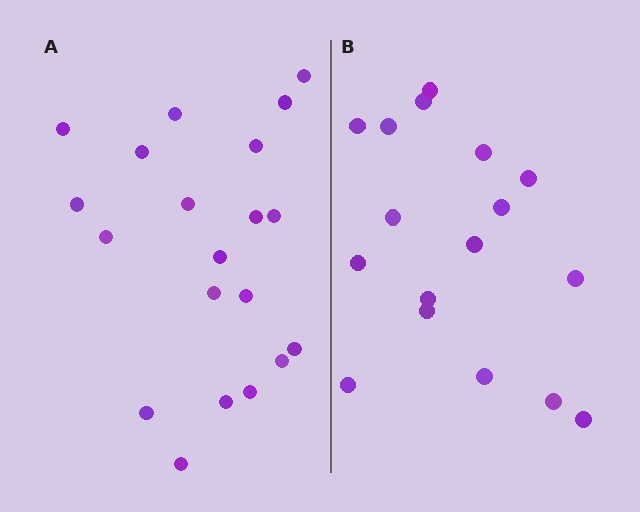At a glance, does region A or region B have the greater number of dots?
Region A (the left region) has more dots.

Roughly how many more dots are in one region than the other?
Region A has just a few more — roughly 2 or 3 more dots than region B.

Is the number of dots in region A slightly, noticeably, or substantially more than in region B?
Region A has only slightly more — the two regions are fairly close. The ratio is roughly 1.2 to 1.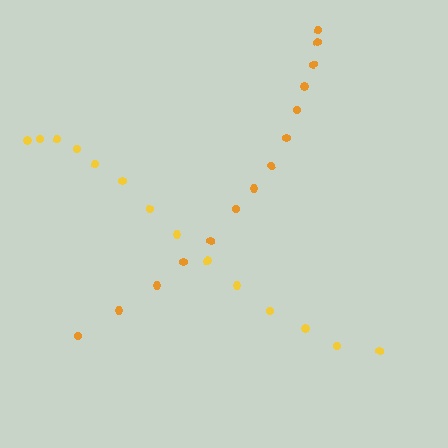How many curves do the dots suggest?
There are 2 distinct paths.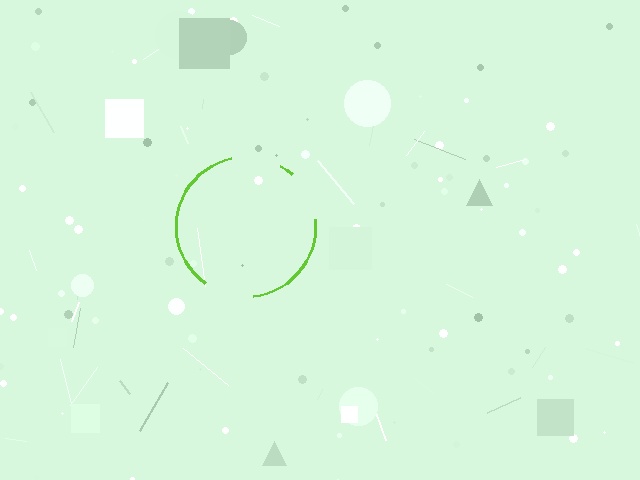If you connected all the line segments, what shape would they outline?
They would outline a circle.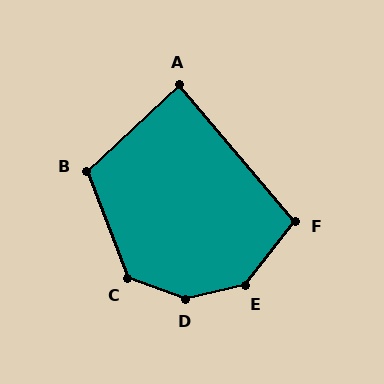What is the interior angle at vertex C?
Approximately 131 degrees (obtuse).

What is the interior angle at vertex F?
Approximately 101 degrees (obtuse).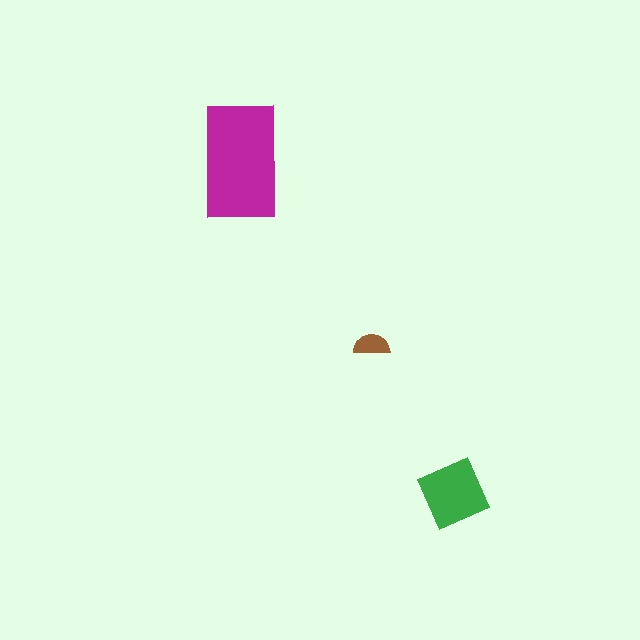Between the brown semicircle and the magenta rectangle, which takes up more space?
The magenta rectangle.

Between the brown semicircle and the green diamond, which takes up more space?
The green diamond.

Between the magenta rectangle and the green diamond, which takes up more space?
The magenta rectangle.